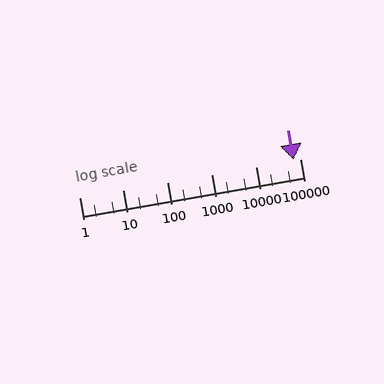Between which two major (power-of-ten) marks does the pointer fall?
The pointer is between 10000 and 100000.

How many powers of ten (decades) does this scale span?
The scale spans 5 decades, from 1 to 100000.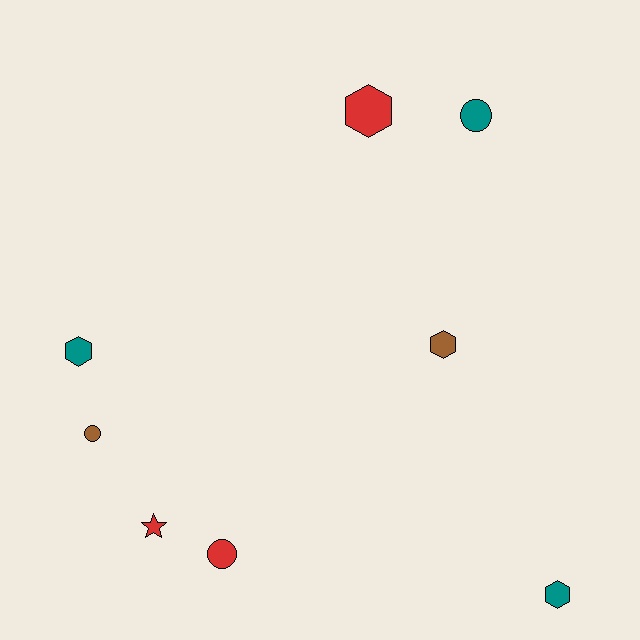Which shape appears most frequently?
Hexagon, with 4 objects.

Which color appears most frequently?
Red, with 3 objects.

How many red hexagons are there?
There is 1 red hexagon.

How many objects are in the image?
There are 8 objects.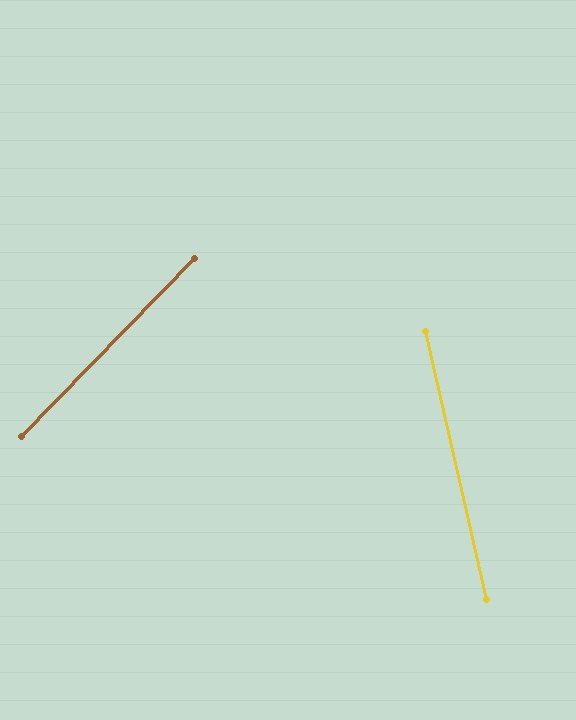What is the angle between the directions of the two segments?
Approximately 57 degrees.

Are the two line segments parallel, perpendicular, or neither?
Neither parallel nor perpendicular — they differ by about 57°.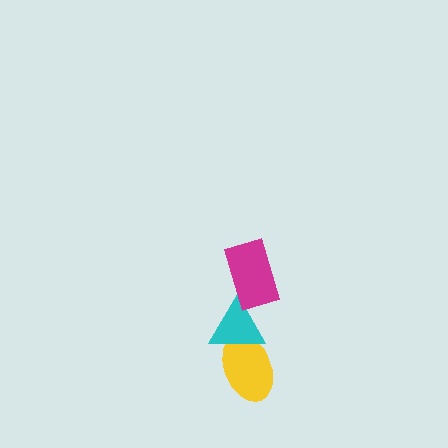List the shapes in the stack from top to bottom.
From top to bottom: the magenta rectangle, the cyan triangle, the yellow ellipse.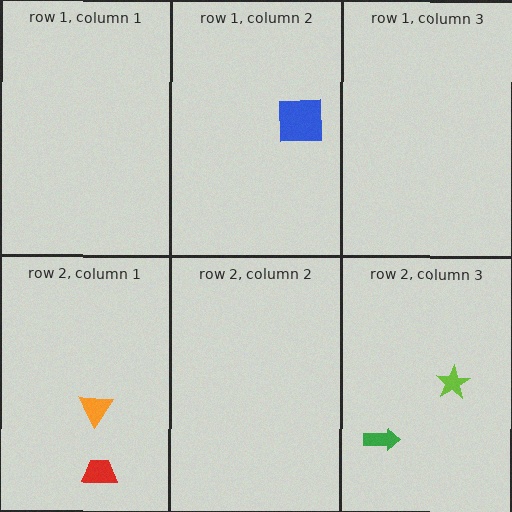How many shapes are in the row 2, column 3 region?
2.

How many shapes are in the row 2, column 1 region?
2.